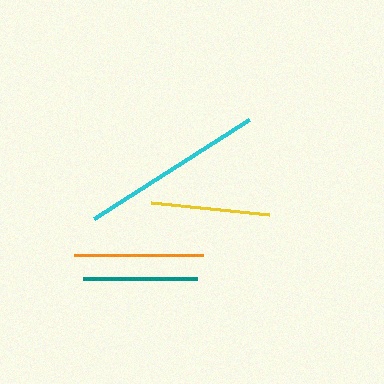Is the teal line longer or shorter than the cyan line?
The cyan line is longer than the teal line.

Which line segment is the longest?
The cyan line is the longest at approximately 184 pixels.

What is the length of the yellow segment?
The yellow segment is approximately 119 pixels long.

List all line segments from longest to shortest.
From longest to shortest: cyan, orange, yellow, teal.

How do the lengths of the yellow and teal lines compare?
The yellow and teal lines are approximately the same length.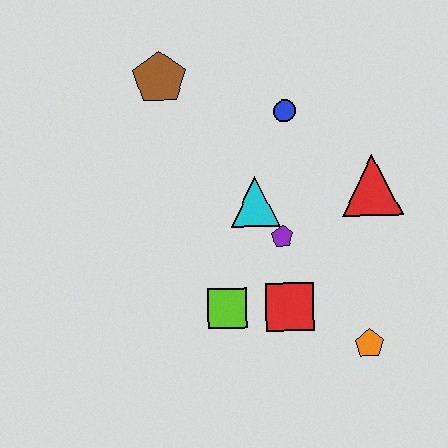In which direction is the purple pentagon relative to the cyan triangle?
The purple pentagon is below the cyan triangle.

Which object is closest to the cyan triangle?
The purple pentagon is closest to the cyan triangle.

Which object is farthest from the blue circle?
The orange pentagon is farthest from the blue circle.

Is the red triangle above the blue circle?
No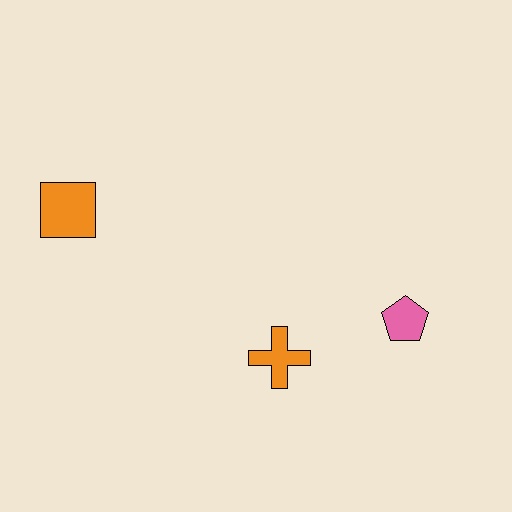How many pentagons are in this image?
There is 1 pentagon.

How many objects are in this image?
There are 3 objects.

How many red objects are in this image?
There are no red objects.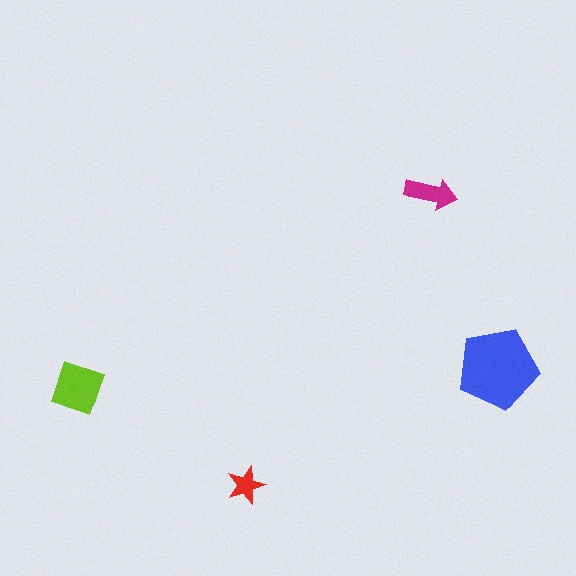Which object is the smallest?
The red star.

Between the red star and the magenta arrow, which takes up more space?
The magenta arrow.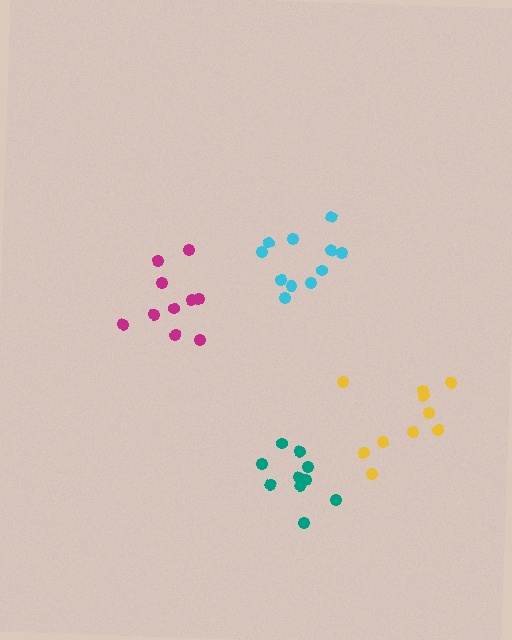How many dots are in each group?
Group 1: 11 dots, Group 2: 10 dots, Group 3: 10 dots, Group 4: 10 dots (41 total).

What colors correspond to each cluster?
The clusters are colored: cyan, magenta, yellow, teal.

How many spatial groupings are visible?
There are 4 spatial groupings.